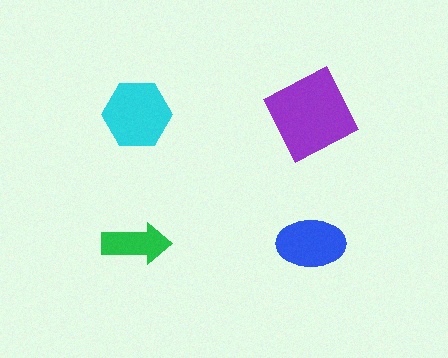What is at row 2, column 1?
A green arrow.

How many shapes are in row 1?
2 shapes.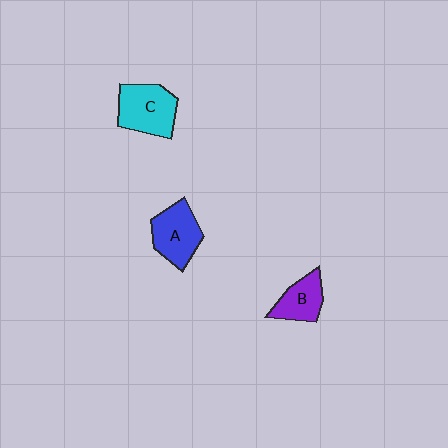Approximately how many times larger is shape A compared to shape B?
Approximately 1.3 times.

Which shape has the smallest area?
Shape B (purple).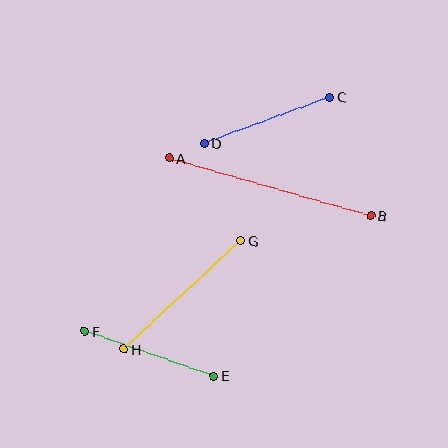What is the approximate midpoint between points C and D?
The midpoint is at approximately (267, 120) pixels.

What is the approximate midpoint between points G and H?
The midpoint is at approximately (182, 295) pixels.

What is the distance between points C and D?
The distance is approximately 134 pixels.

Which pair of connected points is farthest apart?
Points A and B are farthest apart.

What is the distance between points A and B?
The distance is approximately 209 pixels.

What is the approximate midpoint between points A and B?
The midpoint is at approximately (270, 187) pixels.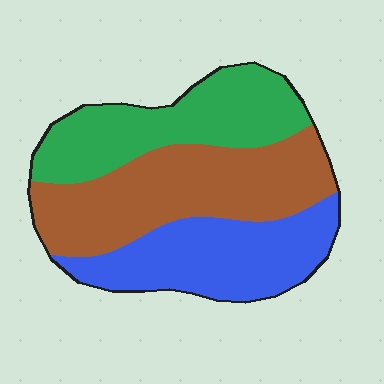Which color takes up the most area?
Brown, at roughly 40%.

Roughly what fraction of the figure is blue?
Blue covers 30% of the figure.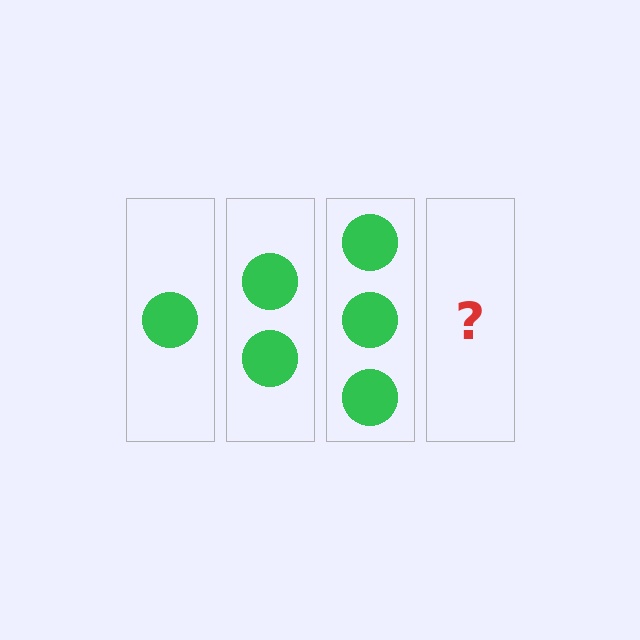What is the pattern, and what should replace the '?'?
The pattern is that each step adds one more circle. The '?' should be 4 circles.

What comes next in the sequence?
The next element should be 4 circles.